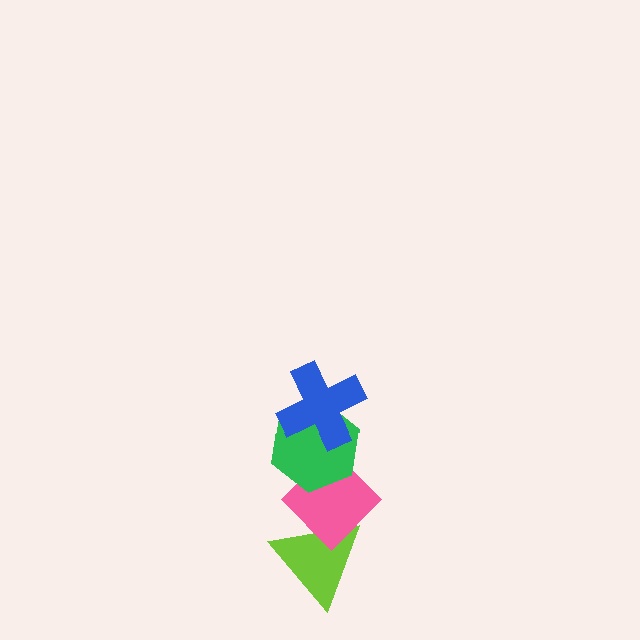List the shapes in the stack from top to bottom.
From top to bottom: the blue cross, the green hexagon, the pink diamond, the lime triangle.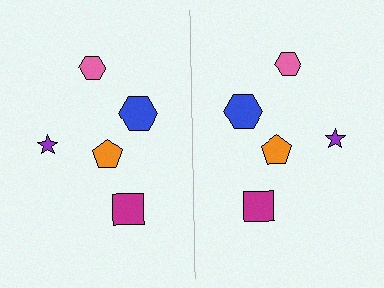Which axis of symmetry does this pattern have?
The pattern has a vertical axis of symmetry running through the center of the image.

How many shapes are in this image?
There are 10 shapes in this image.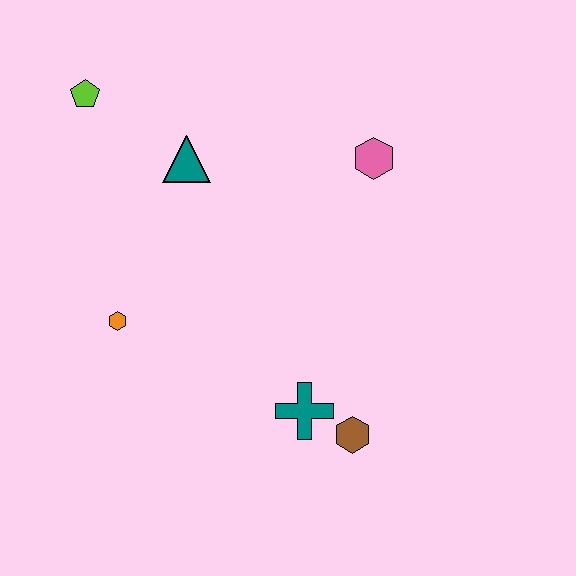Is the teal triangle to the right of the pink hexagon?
No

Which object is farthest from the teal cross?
The lime pentagon is farthest from the teal cross.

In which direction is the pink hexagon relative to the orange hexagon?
The pink hexagon is to the right of the orange hexagon.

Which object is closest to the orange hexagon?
The teal triangle is closest to the orange hexagon.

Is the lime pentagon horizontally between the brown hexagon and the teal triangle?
No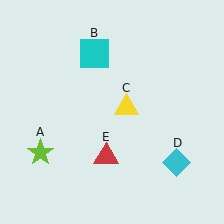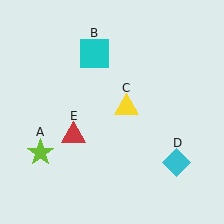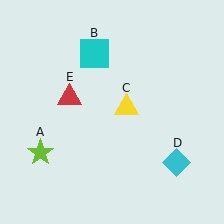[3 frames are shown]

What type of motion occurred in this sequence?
The red triangle (object E) rotated clockwise around the center of the scene.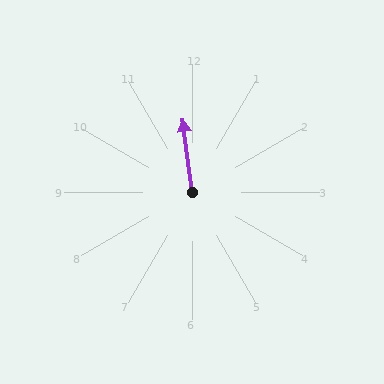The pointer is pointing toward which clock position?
Roughly 12 o'clock.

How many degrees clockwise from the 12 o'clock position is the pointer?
Approximately 353 degrees.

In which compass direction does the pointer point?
North.